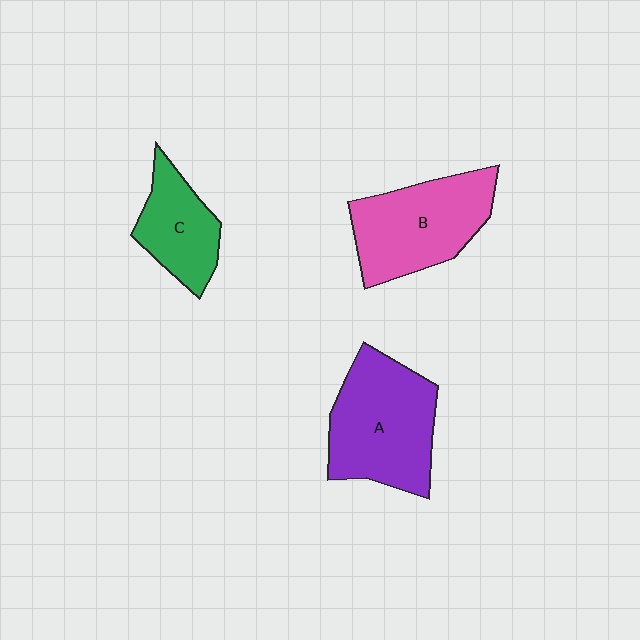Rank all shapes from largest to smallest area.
From largest to smallest: A (purple), B (pink), C (green).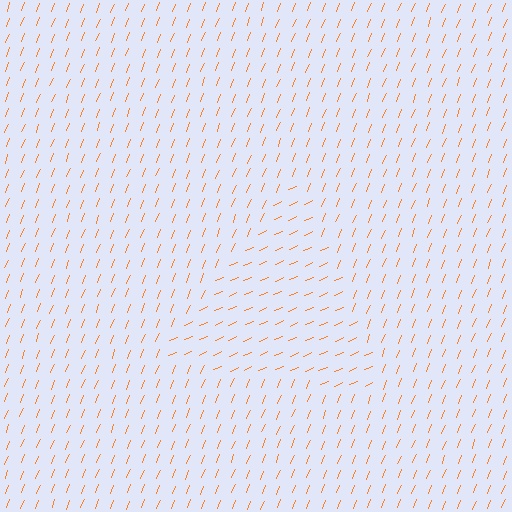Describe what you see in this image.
The image is filled with small orange line segments. A triangle region in the image has lines oriented differently from the surrounding lines, creating a visible texture boundary.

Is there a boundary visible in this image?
Yes, there is a texture boundary formed by a change in line orientation.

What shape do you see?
I see a triangle.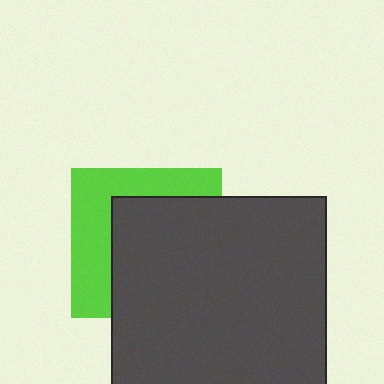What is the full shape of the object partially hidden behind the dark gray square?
The partially hidden object is a lime square.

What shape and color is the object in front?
The object in front is a dark gray square.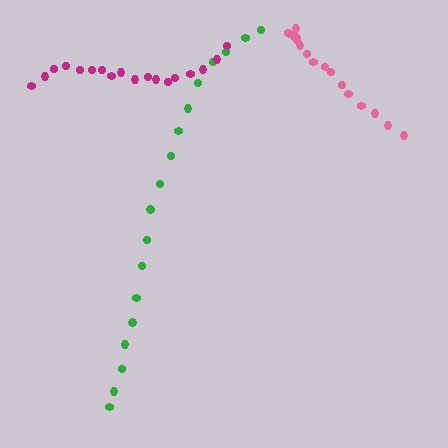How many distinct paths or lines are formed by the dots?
There are 3 distinct paths.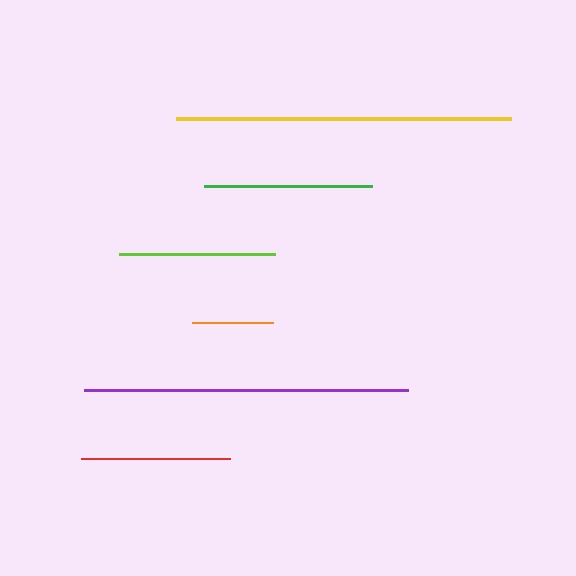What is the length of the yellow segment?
The yellow segment is approximately 335 pixels long.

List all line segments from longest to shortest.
From longest to shortest: yellow, purple, green, lime, red, orange.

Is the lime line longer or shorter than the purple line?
The purple line is longer than the lime line.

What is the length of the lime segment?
The lime segment is approximately 157 pixels long.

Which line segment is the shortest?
The orange line is the shortest at approximately 81 pixels.